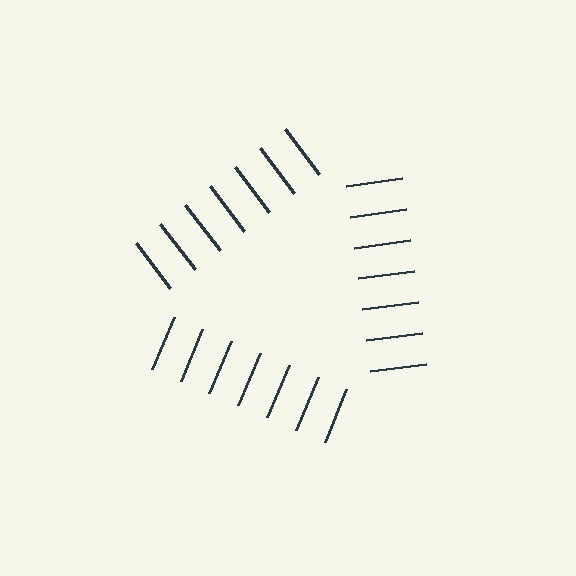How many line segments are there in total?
21 — 7 along each of the 3 edges.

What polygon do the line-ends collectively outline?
An illusory triangle — the line segments terminate on its edges but no continuous stroke is drawn.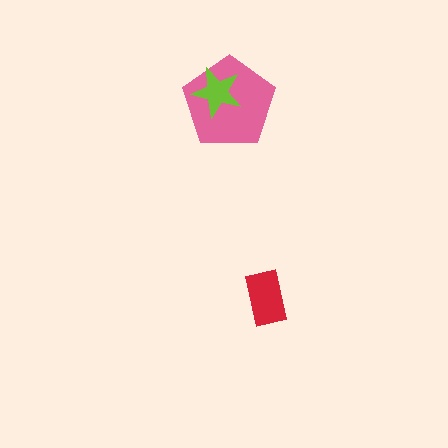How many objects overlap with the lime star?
1 object overlaps with the lime star.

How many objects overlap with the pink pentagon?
1 object overlaps with the pink pentagon.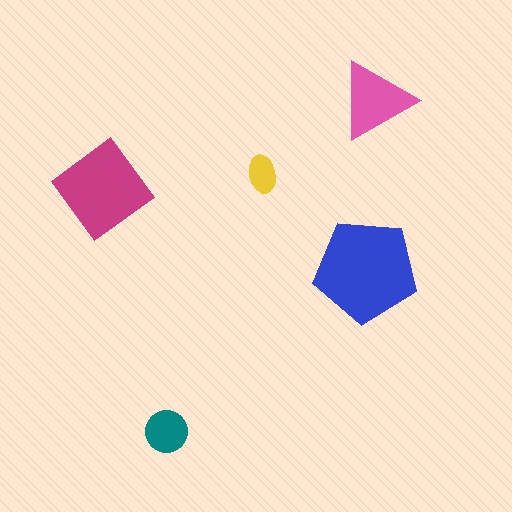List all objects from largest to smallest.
The blue pentagon, the magenta diamond, the pink triangle, the teal circle, the yellow ellipse.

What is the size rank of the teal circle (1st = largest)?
4th.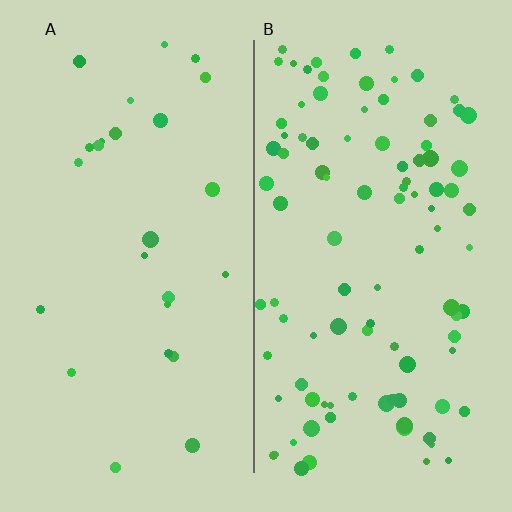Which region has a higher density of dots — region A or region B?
B (the right).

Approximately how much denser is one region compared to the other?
Approximately 3.7× — region B over region A.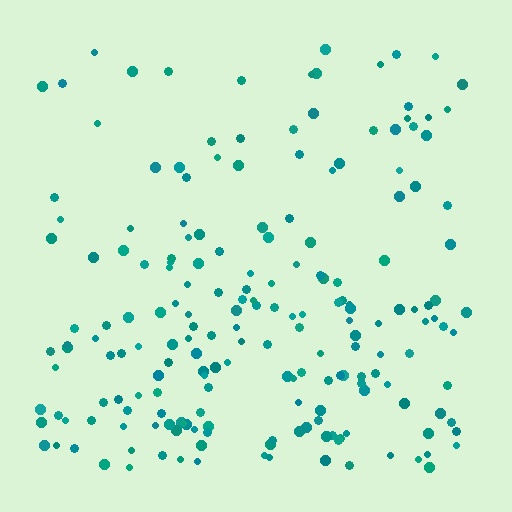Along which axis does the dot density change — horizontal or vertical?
Vertical.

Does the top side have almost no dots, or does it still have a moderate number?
Still a moderate number, just noticeably fewer than the bottom.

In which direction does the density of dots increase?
From top to bottom, with the bottom side densest.